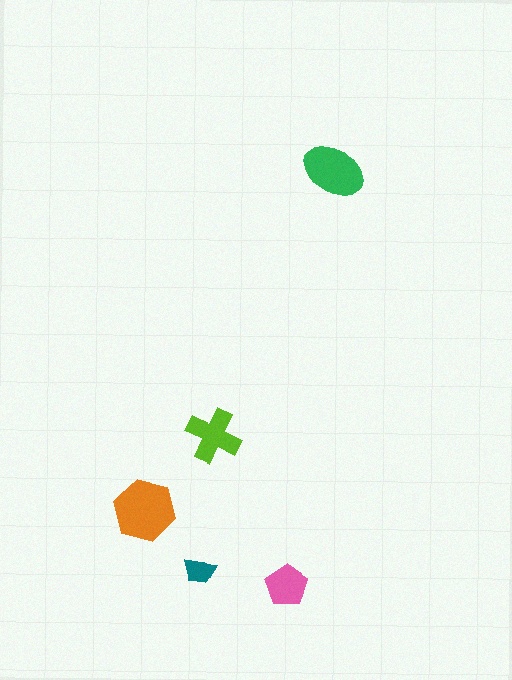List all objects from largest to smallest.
The orange hexagon, the green ellipse, the lime cross, the pink pentagon, the teal trapezoid.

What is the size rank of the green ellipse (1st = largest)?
2nd.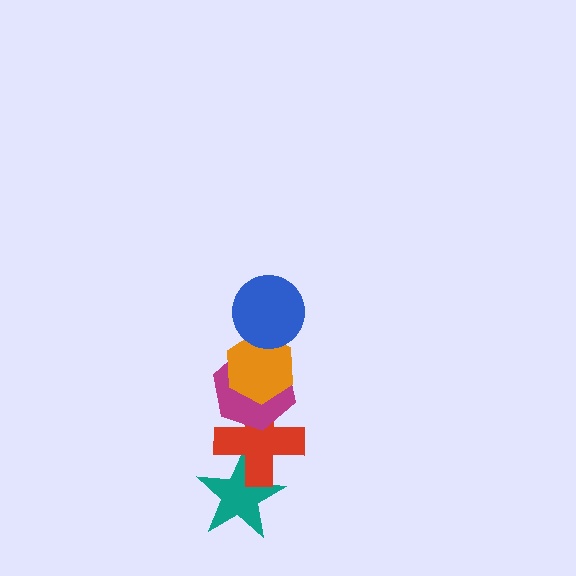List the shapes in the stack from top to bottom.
From top to bottom: the blue circle, the orange hexagon, the magenta hexagon, the red cross, the teal star.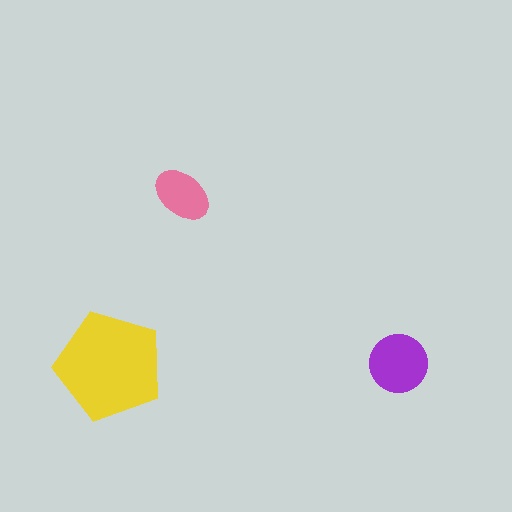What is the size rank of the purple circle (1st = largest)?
2nd.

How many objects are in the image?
There are 3 objects in the image.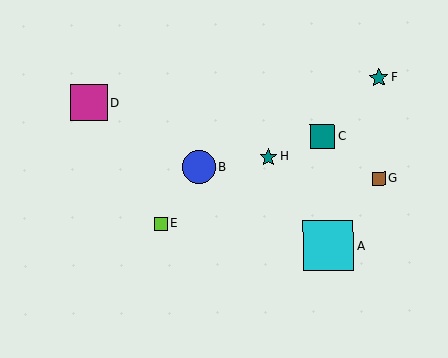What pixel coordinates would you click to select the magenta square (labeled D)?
Click at (89, 103) to select the magenta square D.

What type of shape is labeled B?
Shape B is a blue circle.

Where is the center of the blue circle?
The center of the blue circle is at (199, 167).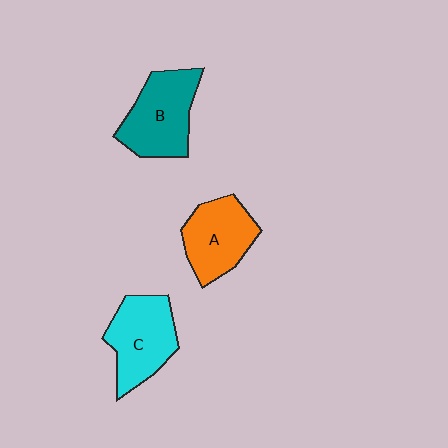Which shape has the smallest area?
Shape A (orange).